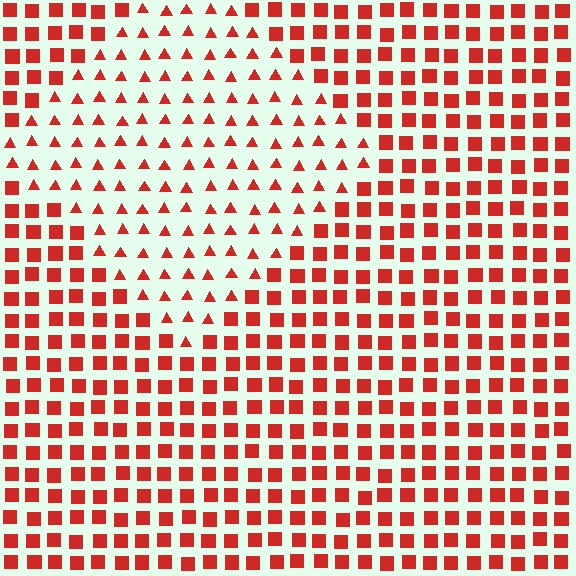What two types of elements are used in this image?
The image uses triangles inside the diamond region and squares outside it.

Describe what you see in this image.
The image is filled with small red elements arranged in a uniform grid. A diamond-shaped region contains triangles, while the surrounding area contains squares. The boundary is defined purely by the change in element shape.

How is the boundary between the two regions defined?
The boundary is defined by a change in element shape: triangles inside vs. squares outside. All elements share the same color and spacing.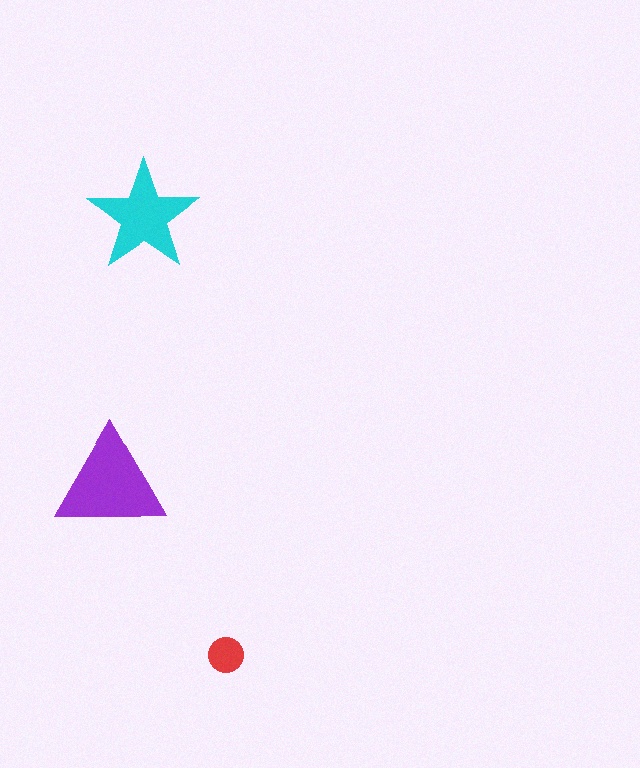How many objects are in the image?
There are 3 objects in the image.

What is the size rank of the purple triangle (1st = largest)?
1st.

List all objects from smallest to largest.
The red circle, the cyan star, the purple triangle.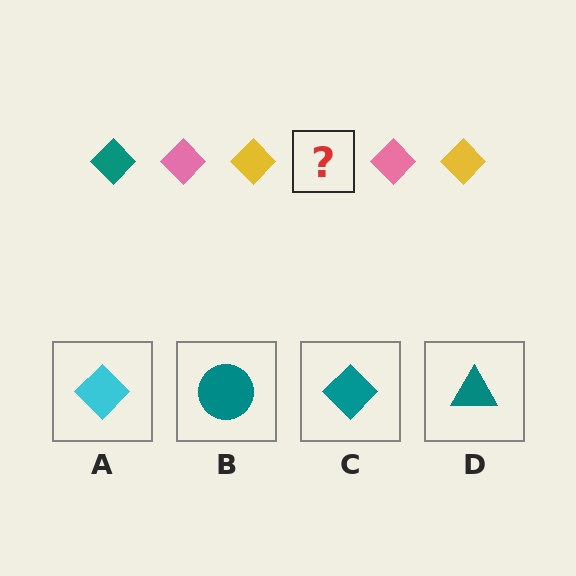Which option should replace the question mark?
Option C.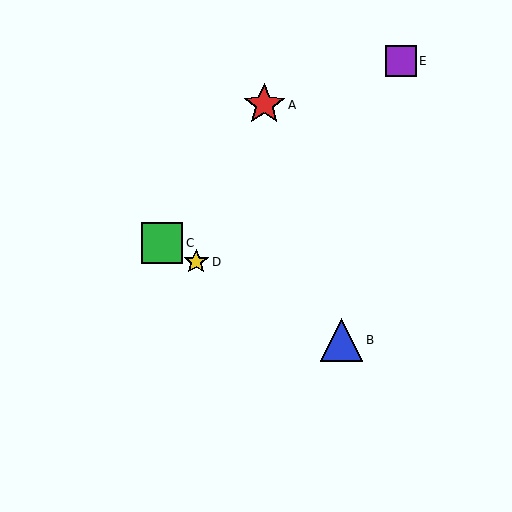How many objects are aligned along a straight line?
3 objects (B, C, D) are aligned along a straight line.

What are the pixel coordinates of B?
Object B is at (341, 340).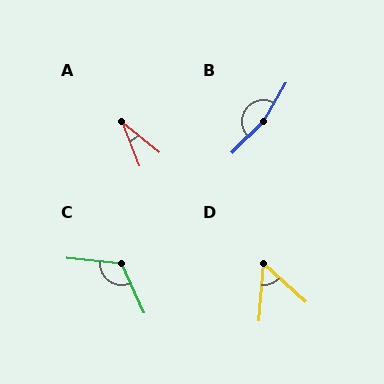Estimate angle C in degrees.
Approximately 120 degrees.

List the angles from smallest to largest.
A (29°), D (53°), C (120°), B (164°).